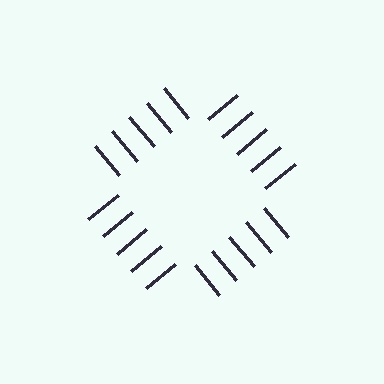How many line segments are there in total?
20 — 5 along each of the 4 edges.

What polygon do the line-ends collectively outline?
An illusory square — the line segments terminate on its edges but no continuous stroke is drawn.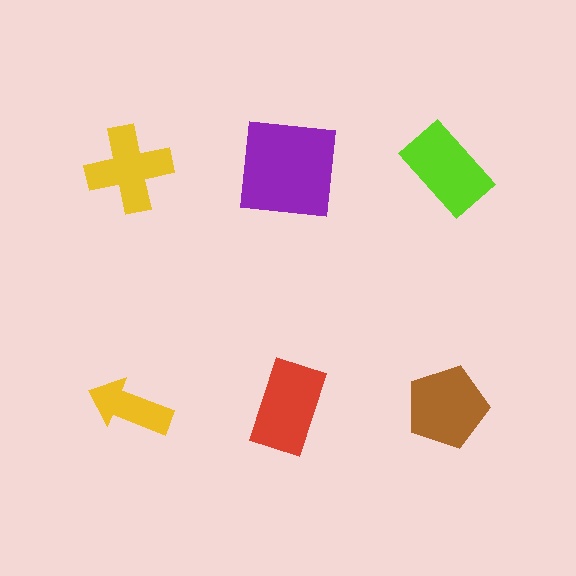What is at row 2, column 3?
A brown pentagon.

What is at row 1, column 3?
A lime rectangle.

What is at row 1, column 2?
A purple square.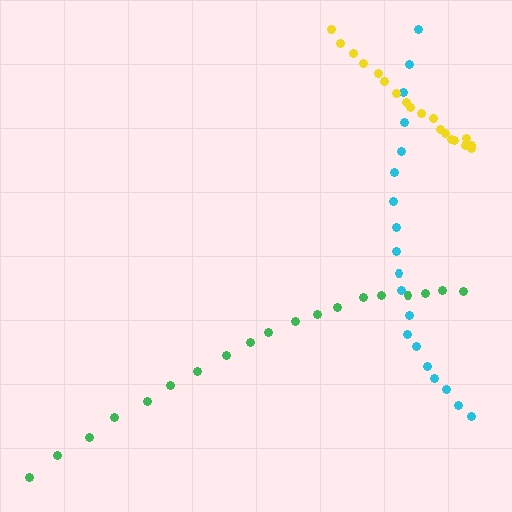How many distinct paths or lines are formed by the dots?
There are 3 distinct paths.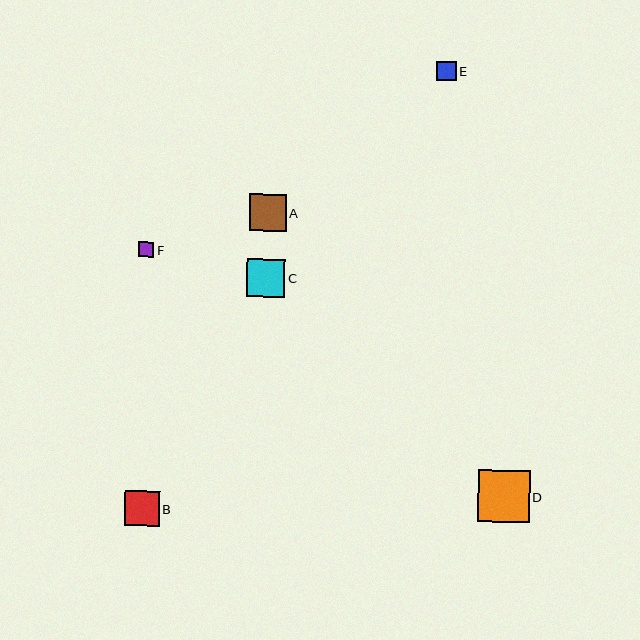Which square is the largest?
Square D is the largest with a size of approximately 52 pixels.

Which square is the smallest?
Square F is the smallest with a size of approximately 15 pixels.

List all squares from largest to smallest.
From largest to smallest: D, C, A, B, E, F.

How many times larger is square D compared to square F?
Square D is approximately 3.4 times the size of square F.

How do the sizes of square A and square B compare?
Square A and square B are approximately the same size.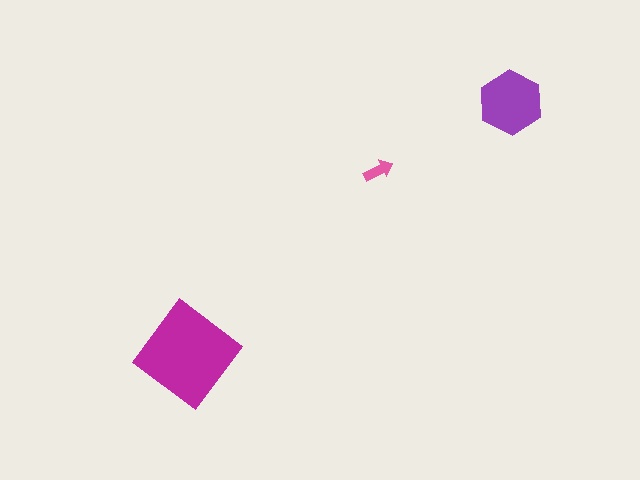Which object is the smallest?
The pink arrow.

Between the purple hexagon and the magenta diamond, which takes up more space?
The magenta diamond.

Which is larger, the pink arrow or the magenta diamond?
The magenta diamond.